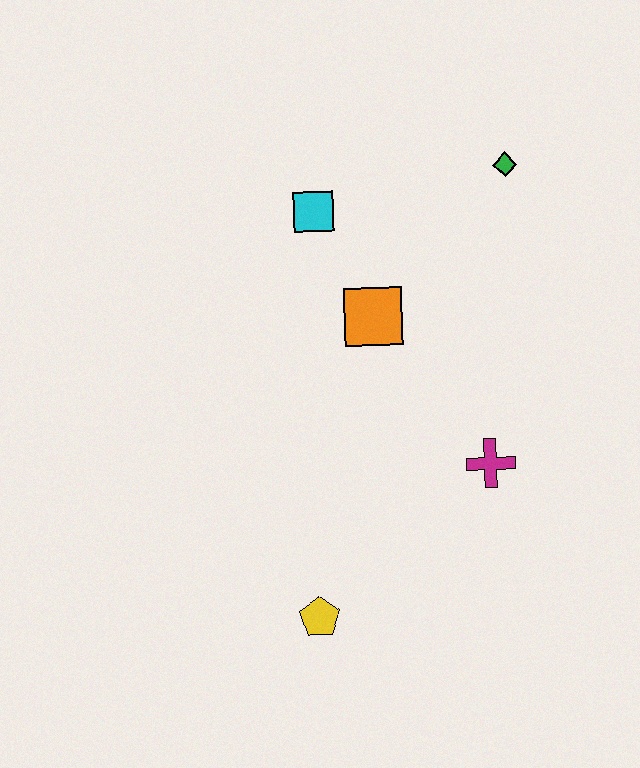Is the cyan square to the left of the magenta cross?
Yes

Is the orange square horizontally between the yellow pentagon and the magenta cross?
Yes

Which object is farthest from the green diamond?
The yellow pentagon is farthest from the green diamond.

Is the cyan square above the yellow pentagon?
Yes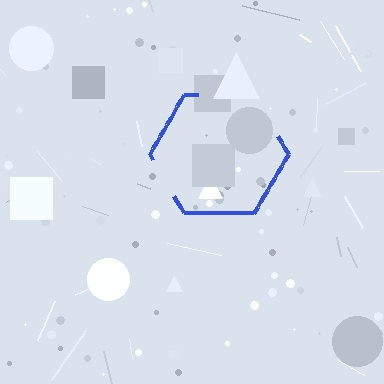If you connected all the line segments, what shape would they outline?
They would outline a hexagon.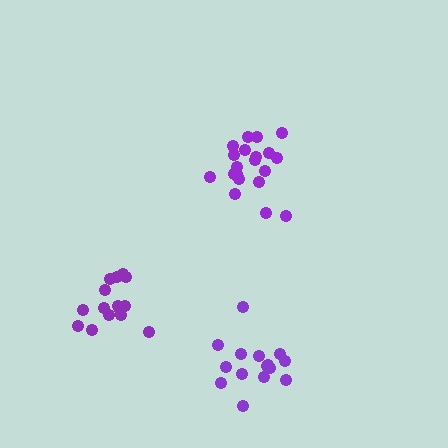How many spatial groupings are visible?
There are 3 spatial groupings.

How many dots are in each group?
Group 1: 15 dots, Group 2: 20 dots, Group 3: 15 dots (50 total).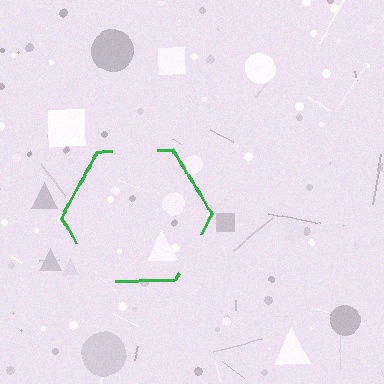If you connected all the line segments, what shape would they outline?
They would outline a hexagon.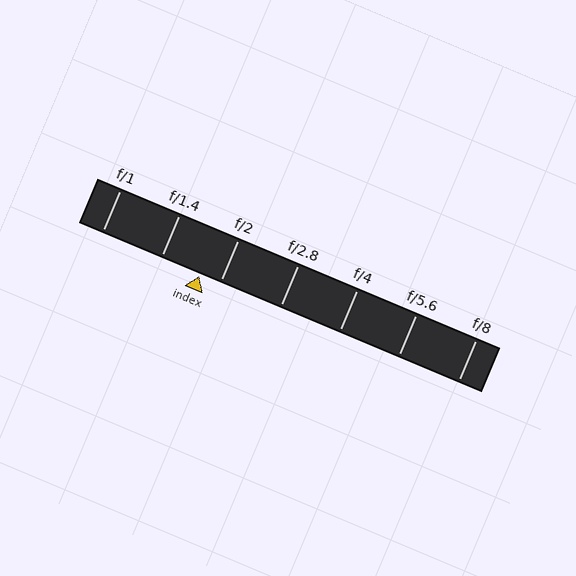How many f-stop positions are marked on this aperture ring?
There are 7 f-stop positions marked.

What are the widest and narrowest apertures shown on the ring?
The widest aperture shown is f/1 and the narrowest is f/8.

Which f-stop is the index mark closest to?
The index mark is closest to f/2.